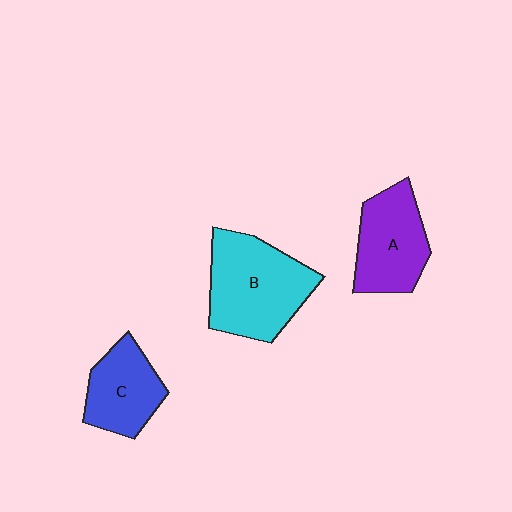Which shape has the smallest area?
Shape C (blue).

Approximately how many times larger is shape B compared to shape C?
Approximately 1.6 times.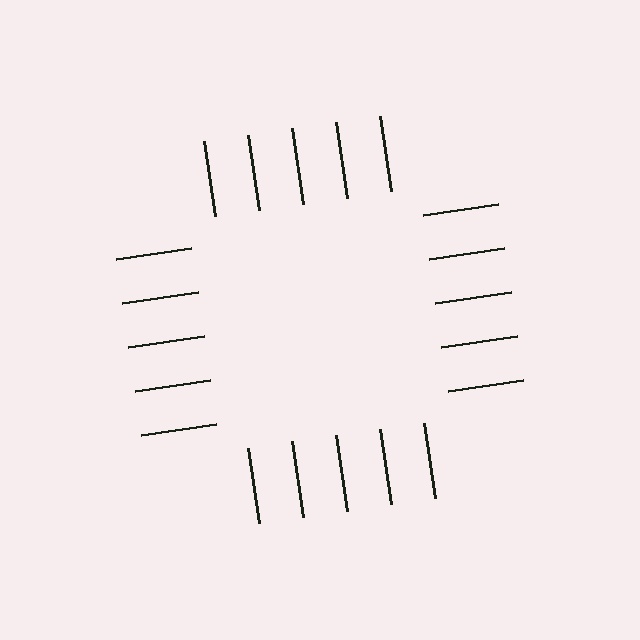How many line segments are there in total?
20 — 5 along each of the 4 edges.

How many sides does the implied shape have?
4 sides — the line-ends trace a square.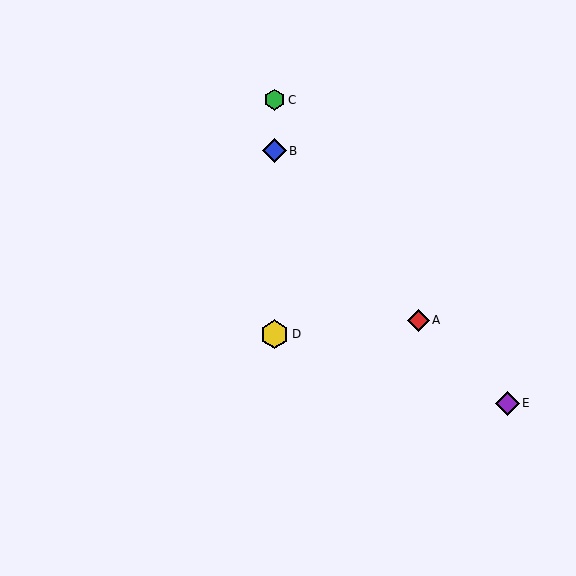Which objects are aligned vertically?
Objects B, C, D are aligned vertically.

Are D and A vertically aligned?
No, D is at x≈274 and A is at x≈418.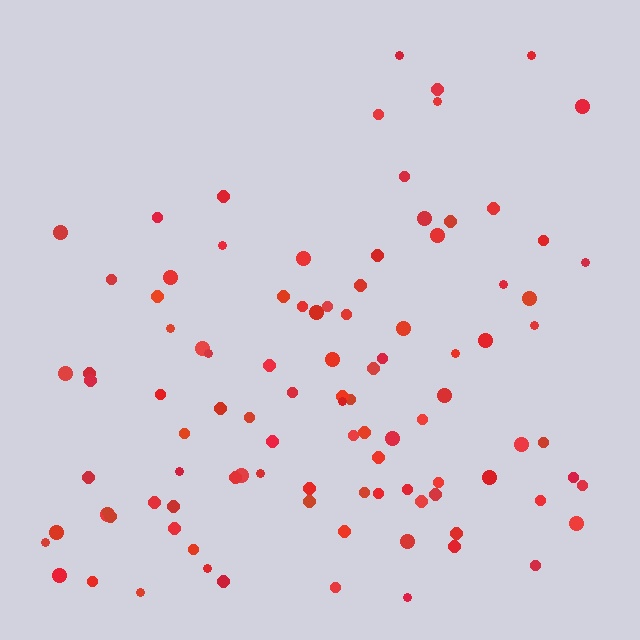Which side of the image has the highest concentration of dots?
The bottom.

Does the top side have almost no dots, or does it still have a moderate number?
Still a moderate number, just noticeably fewer than the bottom.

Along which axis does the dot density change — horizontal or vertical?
Vertical.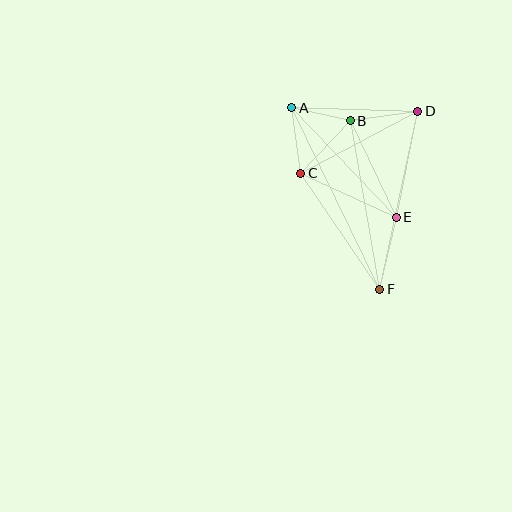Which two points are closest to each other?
Points A and B are closest to each other.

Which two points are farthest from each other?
Points A and F are farthest from each other.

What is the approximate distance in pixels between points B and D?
The distance between B and D is approximately 68 pixels.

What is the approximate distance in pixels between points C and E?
The distance between C and E is approximately 105 pixels.